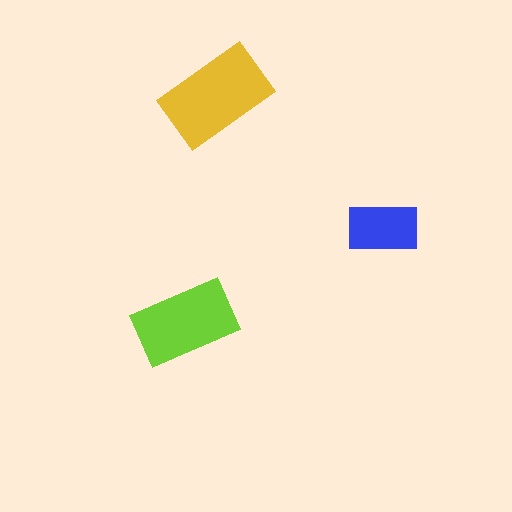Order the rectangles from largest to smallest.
the yellow one, the lime one, the blue one.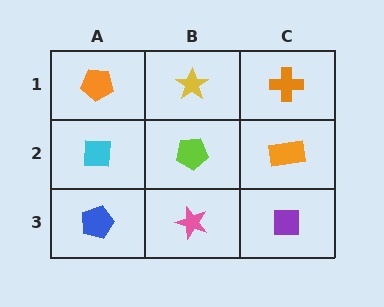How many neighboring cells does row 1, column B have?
3.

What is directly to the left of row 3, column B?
A blue pentagon.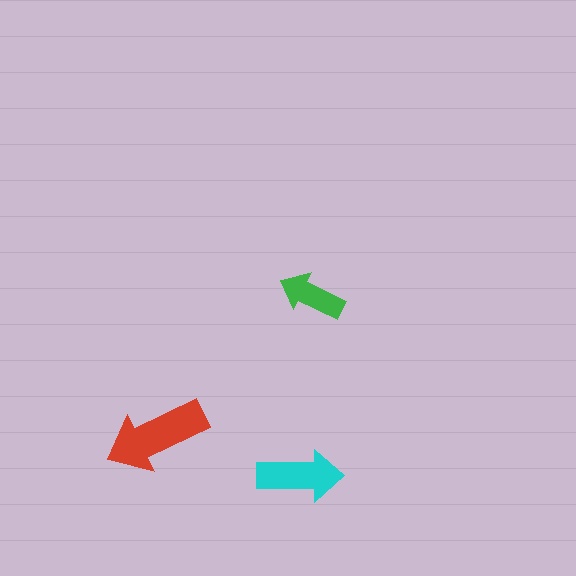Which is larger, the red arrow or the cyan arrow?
The red one.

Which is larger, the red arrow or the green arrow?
The red one.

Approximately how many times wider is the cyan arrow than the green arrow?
About 1.5 times wider.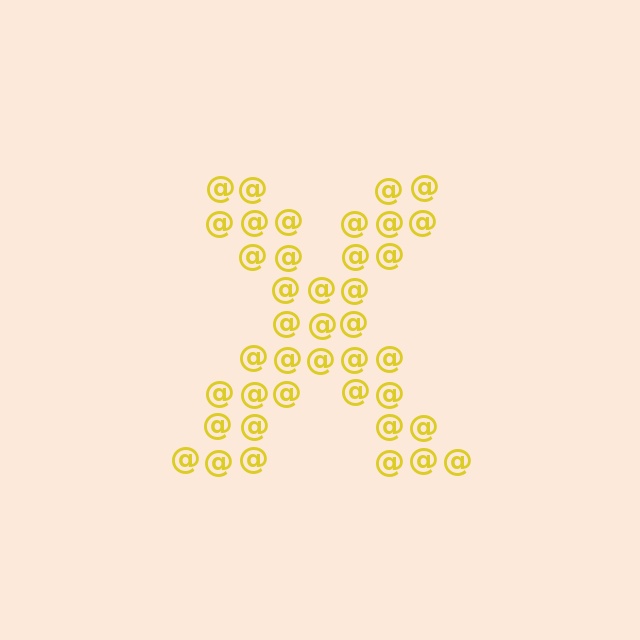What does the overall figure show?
The overall figure shows the letter X.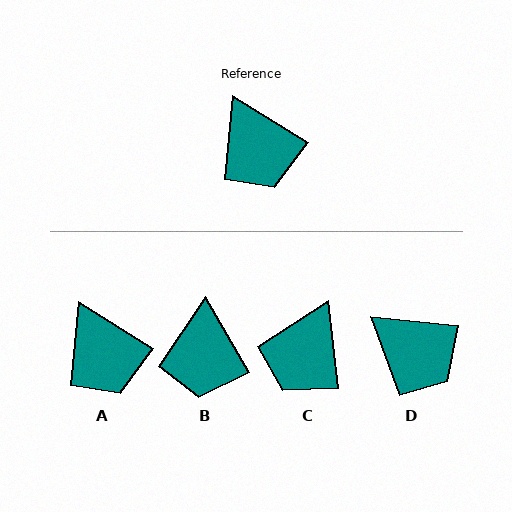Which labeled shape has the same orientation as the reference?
A.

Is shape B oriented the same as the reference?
No, it is off by about 28 degrees.